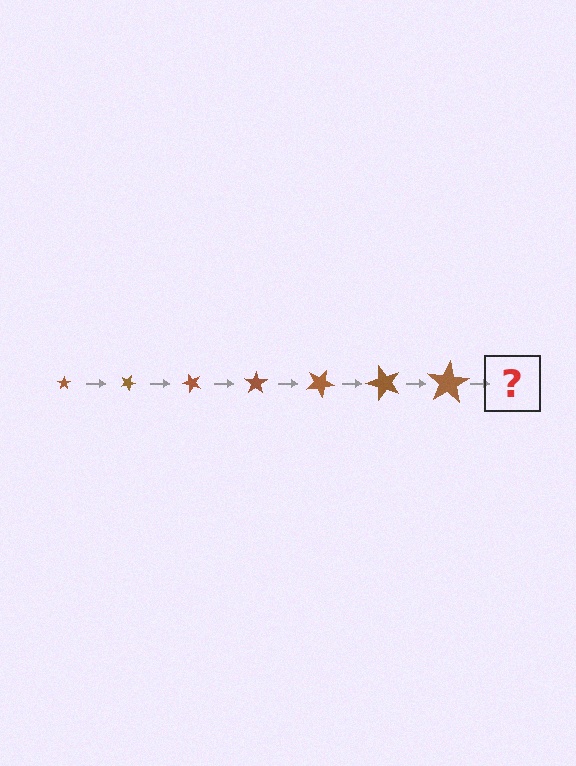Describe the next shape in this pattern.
It should be a star, larger than the previous one and rotated 175 degrees from the start.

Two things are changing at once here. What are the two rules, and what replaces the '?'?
The two rules are that the star grows larger each step and it rotates 25 degrees each step. The '?' should be a star, larger than the previous one and rotated 175 degrees from the start.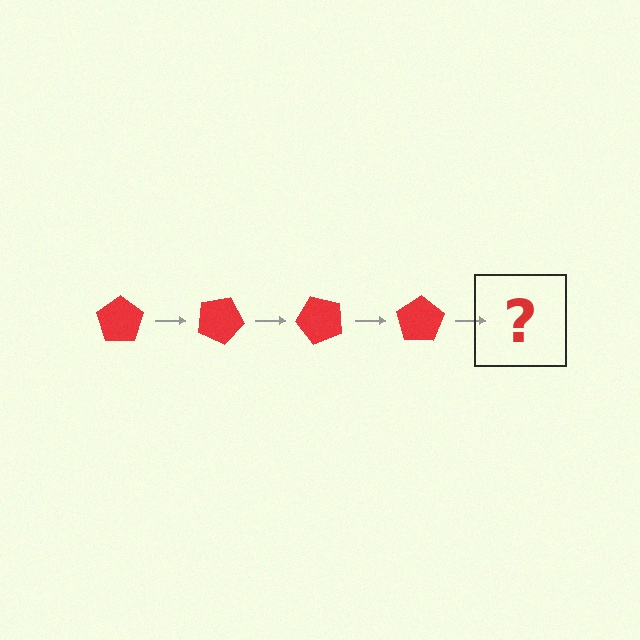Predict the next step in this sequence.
The next step is a red pentagon rotated 100 degrees.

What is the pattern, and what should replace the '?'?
The pattern is that the pentagon rotates 25 degrees each step. The '?' should be a red pentagon rotated 100 degrees.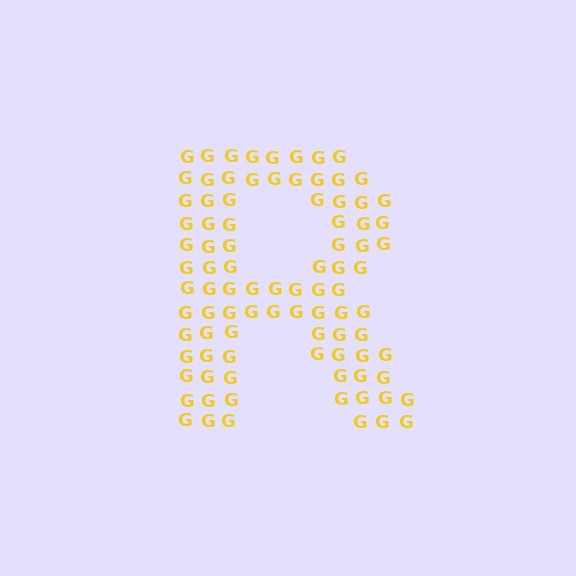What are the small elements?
The small elements are letter G's.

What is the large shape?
The large shape is the letter R.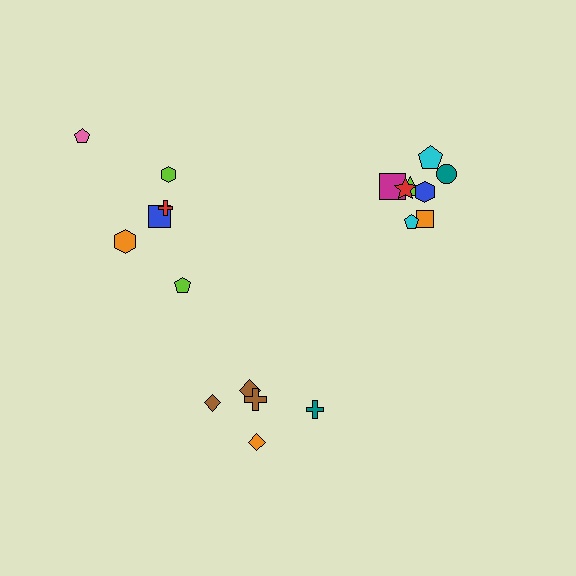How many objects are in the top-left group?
There are 6 objects.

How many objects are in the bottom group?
There are 5 objects.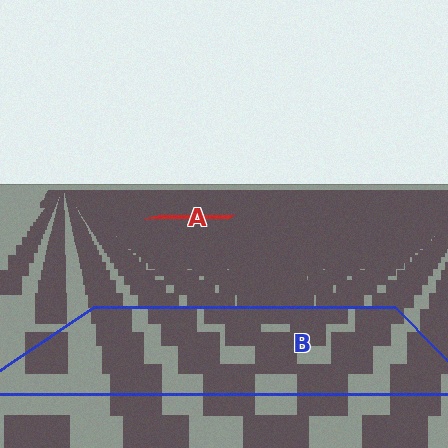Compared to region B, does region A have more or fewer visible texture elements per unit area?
Region A has more texture elements per unit area — they are packed more densely because it is farther away.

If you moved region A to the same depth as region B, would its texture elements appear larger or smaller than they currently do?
They would appear larger. At a closer depth, the same texture elements are projected at a bigger on-screen size.